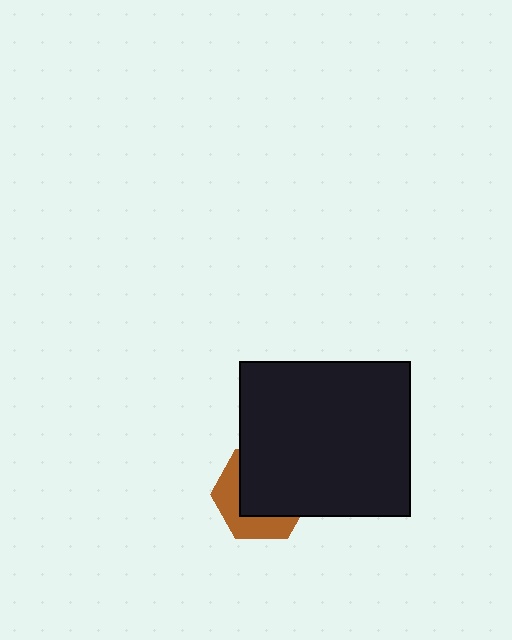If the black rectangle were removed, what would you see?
You would see the complete brown hexagon.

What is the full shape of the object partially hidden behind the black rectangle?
The partially hidden object is a brown hexagon.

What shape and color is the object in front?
The object in front is a black rectangle.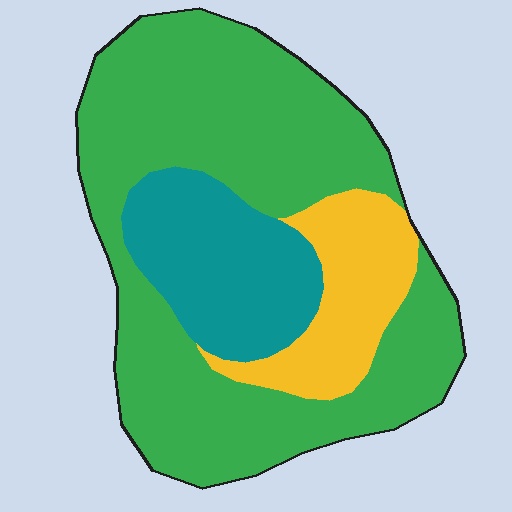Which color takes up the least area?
Yellow, at roughly 15%.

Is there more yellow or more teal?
Teal.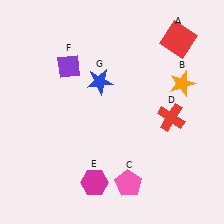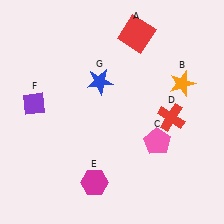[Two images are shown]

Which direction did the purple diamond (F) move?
The purple diamond (F) moved down.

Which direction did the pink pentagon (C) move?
The pink pentagon (C) moved up.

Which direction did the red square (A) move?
The red square (A) moved left.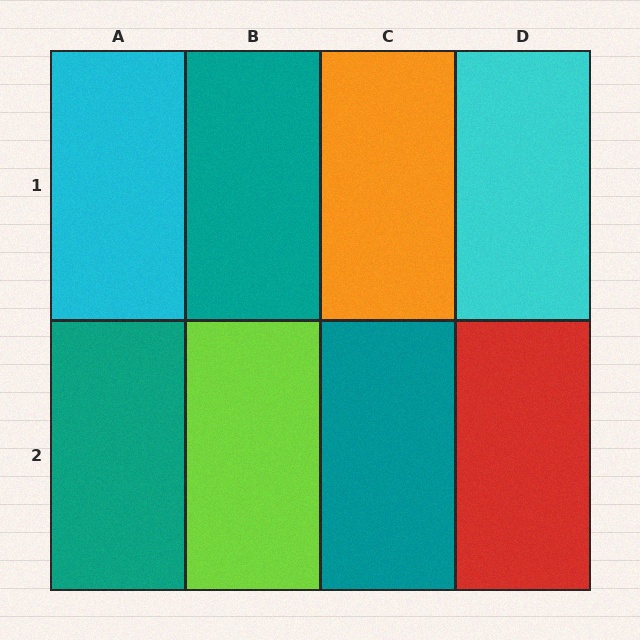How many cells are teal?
3 cells are teal.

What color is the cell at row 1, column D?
Cyan.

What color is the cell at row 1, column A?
Cyan.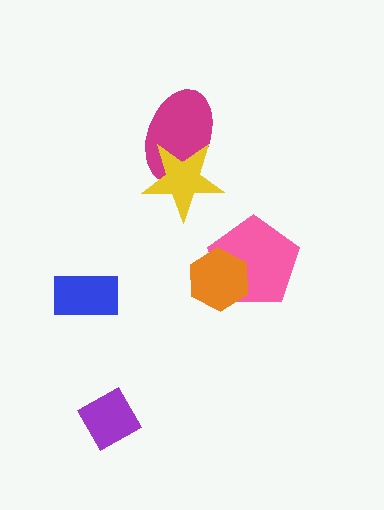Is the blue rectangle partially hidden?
No, no other shape covers it.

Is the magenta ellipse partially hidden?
Yes, it is partially covered by another shape.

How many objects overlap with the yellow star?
1 object overlaps with the yellow star.